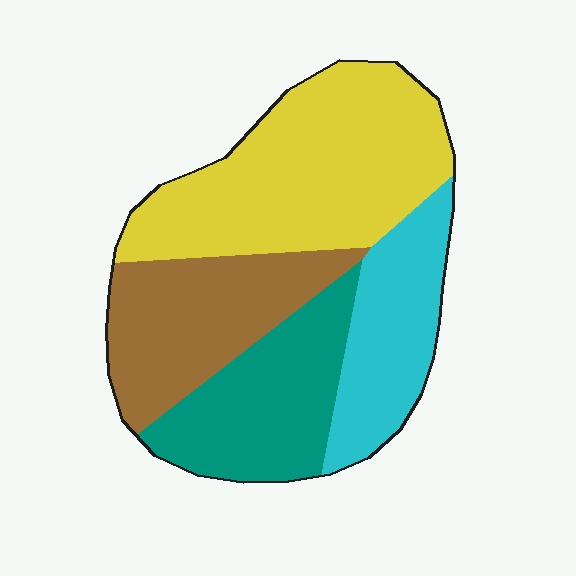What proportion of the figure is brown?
Brown takes up about one quarter (1/4) of the figure.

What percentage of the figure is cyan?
Cyan covers around 20% of the figure.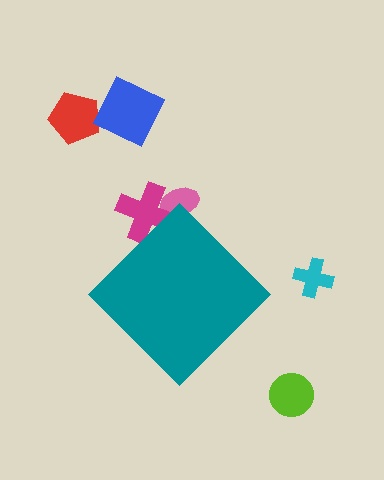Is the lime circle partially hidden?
No, the lime circle is fully visible.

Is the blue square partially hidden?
No, the blue square is fully visible.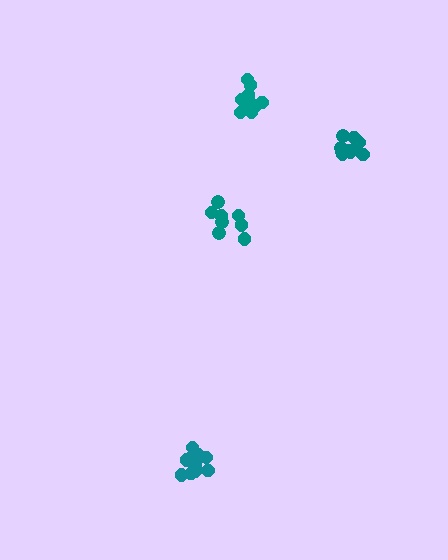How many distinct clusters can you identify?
There are 4 distinct clusters.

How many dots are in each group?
Group 1: 8 dots, Group 2: 13 dots, Group 3: 10 dots, Group 4: 11 dots (42 total).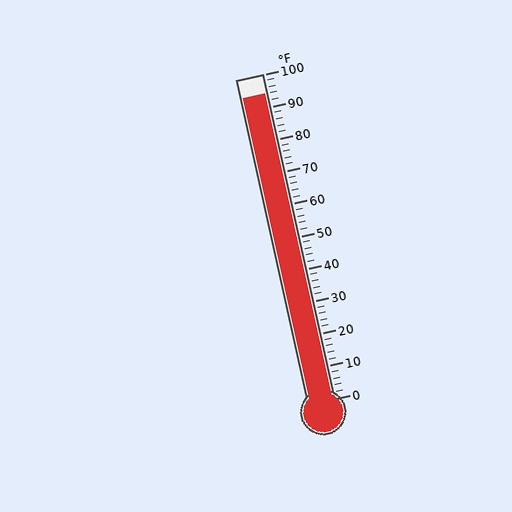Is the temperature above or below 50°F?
The temperature is above 50°F.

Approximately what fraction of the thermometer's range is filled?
The thermometer is filled to approximately 95% of its range.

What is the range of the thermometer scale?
The thermometer scale ranges from 0°F to 100°F.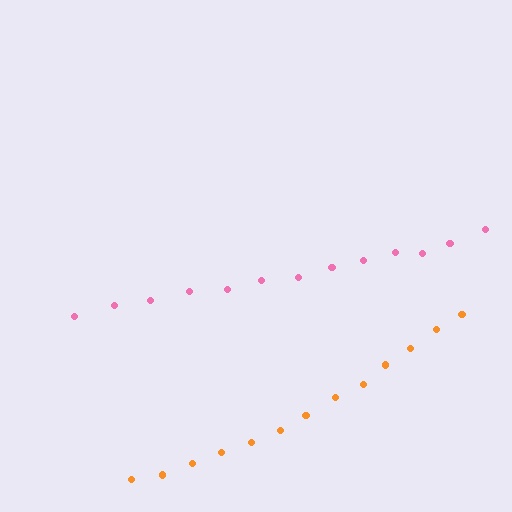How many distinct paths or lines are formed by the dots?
There are 2 distinct paths.